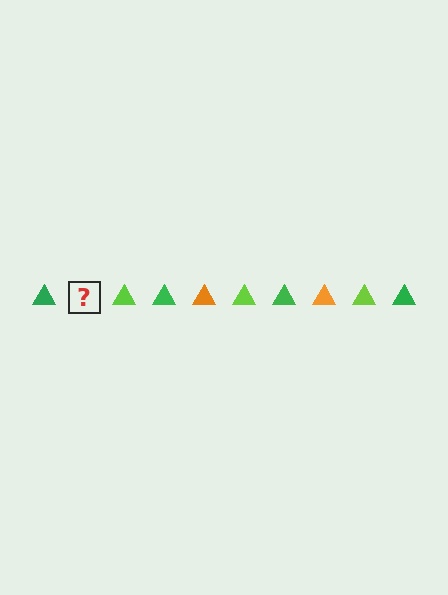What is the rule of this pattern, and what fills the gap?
The rule is that the pattern cycles through green, orange, lime triangles. The gap should be filled with an orange triangle.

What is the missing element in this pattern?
The missing element is an orange triangle.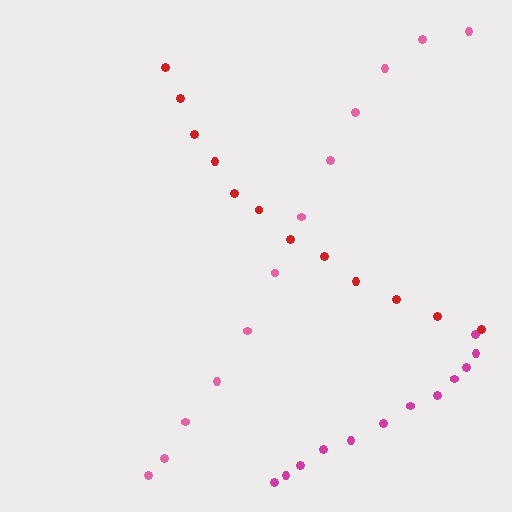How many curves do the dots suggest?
There are 3 distinct paths.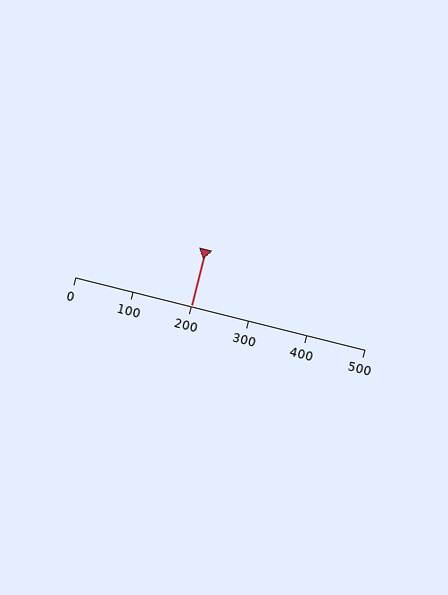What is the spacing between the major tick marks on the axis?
The major ticks are spaced 100 apart.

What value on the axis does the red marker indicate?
The marker indicates approximately 200.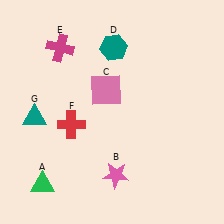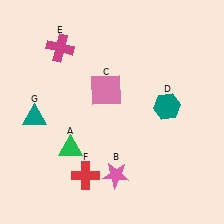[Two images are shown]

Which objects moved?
The objects that moved are: the green triangle (A), the teal hexagon (D), the red cross (F).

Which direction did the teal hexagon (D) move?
The teal hexagon (D) moved down.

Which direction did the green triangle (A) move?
The green triangle (A) moved up.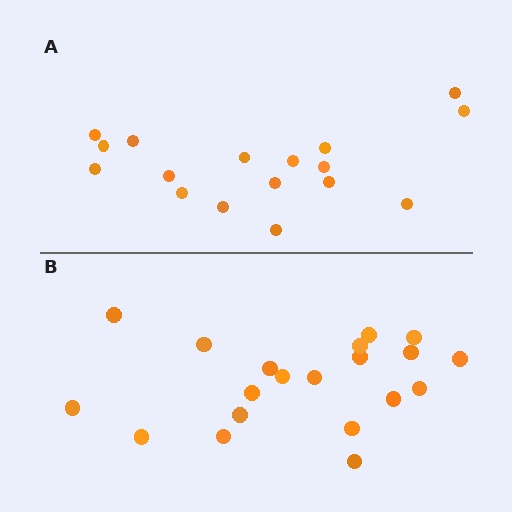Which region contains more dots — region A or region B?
Region B (the bottom region) has more dots.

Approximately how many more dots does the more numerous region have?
Region B has just a few more — roughly 2 or 3 more dots than region A.